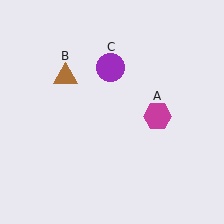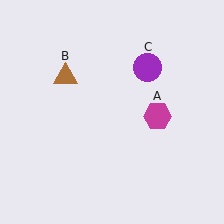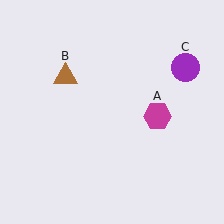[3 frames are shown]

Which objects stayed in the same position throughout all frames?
Magenta hexagon (object A) and brown triangle (object B) remained stationary.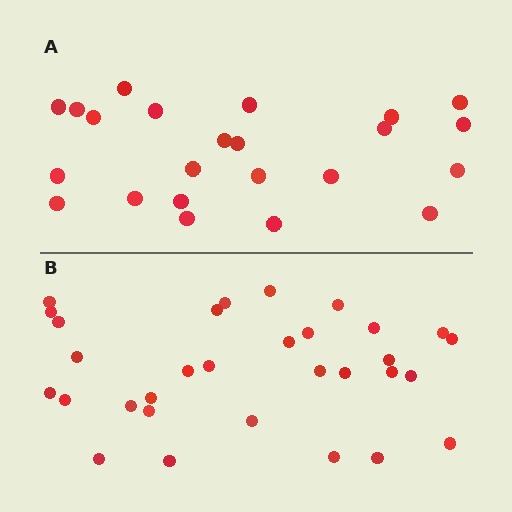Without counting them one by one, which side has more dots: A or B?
Region B (the bottom region) has more dots.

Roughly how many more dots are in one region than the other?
Region B has roughly 8 or so more dots than region A.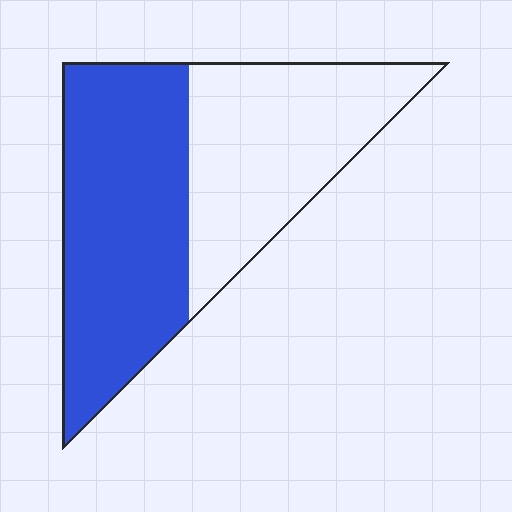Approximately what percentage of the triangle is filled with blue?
Approximately 55%.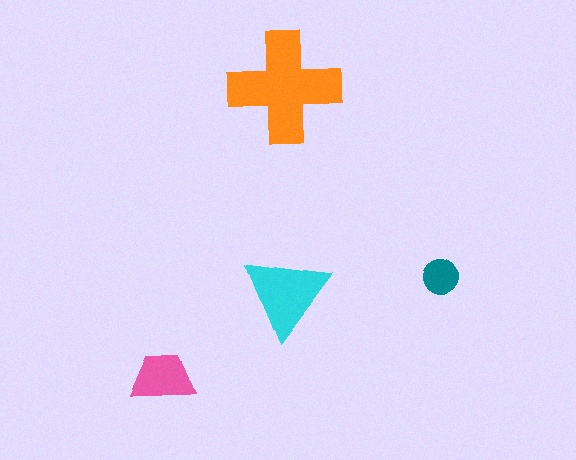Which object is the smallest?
The teal circle.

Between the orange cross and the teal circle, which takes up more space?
The orange cross.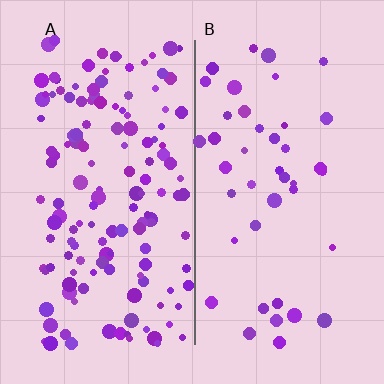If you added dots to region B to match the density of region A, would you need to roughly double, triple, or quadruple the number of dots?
Approximately triple.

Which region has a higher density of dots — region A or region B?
A (the left).